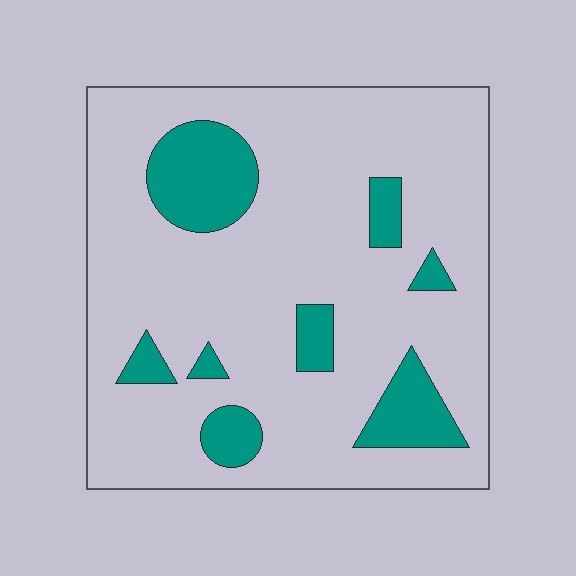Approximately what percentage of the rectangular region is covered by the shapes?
Approximately 15%.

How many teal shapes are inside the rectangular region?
8.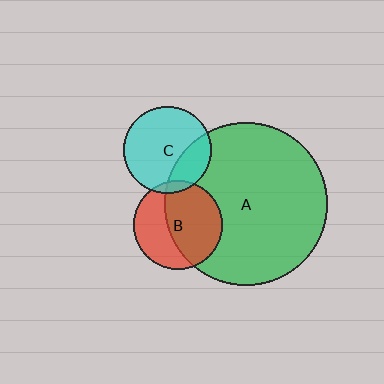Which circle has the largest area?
Circle A (green).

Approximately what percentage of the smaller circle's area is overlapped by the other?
Approximately 25%.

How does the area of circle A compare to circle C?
Approximately 3.5 times.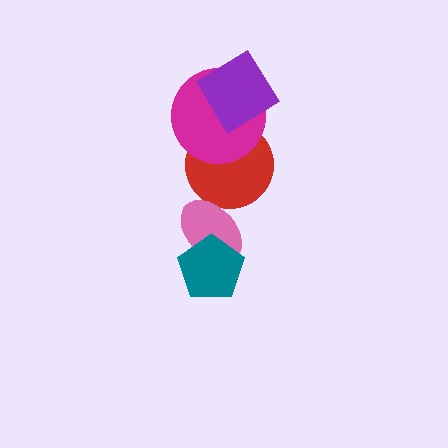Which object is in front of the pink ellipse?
The teal pentagon is in front of the pink ellipse.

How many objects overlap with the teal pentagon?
1 object overlaps with the teal pentagon.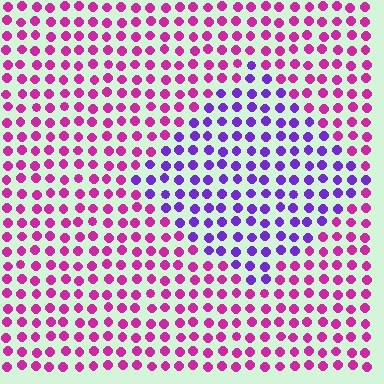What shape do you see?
I see a diamond.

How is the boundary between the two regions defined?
The boundary is defined purely by a slight shift in hue (about 47 degrees). Spacing, size, and orientation are identical on both sides.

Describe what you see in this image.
The image is filled with small magenta elements in a uniform arrangement. A diamond-shaped region is visible where the elements are tinted to a slightly different hue, forming a subtle color boundary.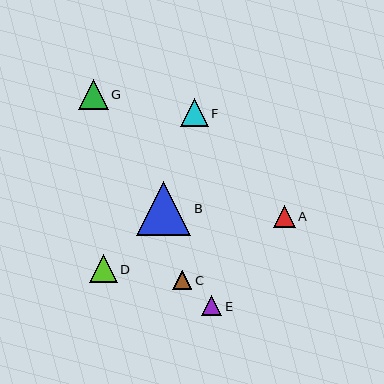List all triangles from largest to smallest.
From largest to smallest: B, G, D, F, A, E, C.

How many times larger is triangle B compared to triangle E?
Triangle B is approximately 2.7 times the size of triangle E.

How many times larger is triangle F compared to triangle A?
Triangle F is approximately 1.3 times the size of triangle A.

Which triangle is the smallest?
Triangle C is the smallest with a size of approximately 19 pixels.